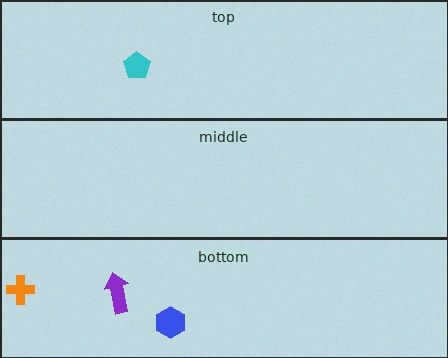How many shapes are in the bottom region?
3.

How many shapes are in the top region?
1.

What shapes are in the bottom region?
The blue hexagon, the orange cross, the purple arrow.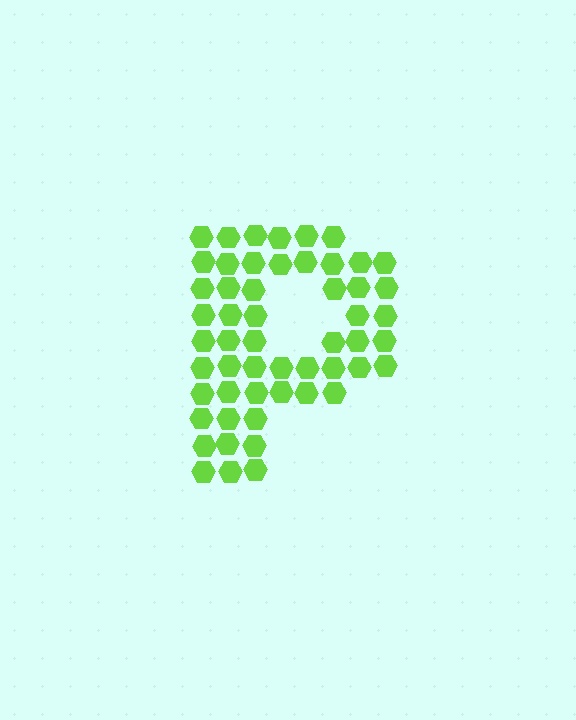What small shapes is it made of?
It is made of small hexagons.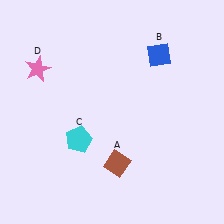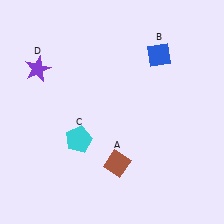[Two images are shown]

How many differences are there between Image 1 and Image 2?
There is 1 difference between the two images.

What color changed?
The star (D) changed from pink in Image 1 to purple in Image 2.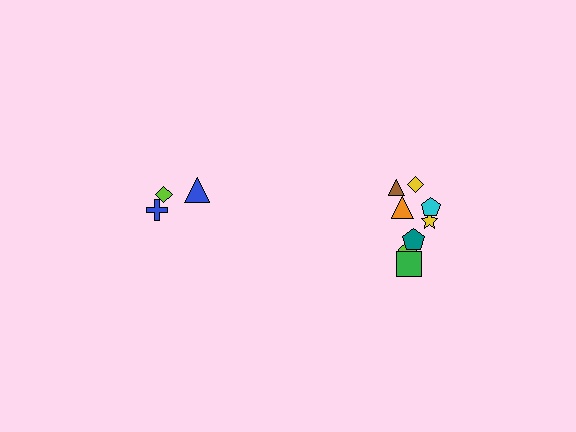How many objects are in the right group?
There are 8 objects.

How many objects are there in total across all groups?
There are 11 objects.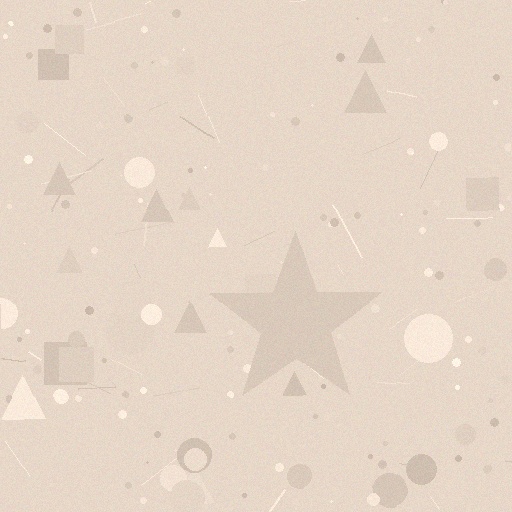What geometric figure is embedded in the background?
A star is embedded in the background.